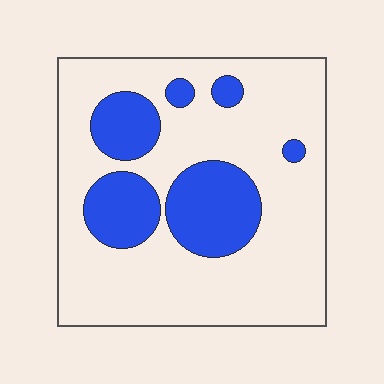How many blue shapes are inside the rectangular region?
6.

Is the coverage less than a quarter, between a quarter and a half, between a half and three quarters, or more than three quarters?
Less than a quarter.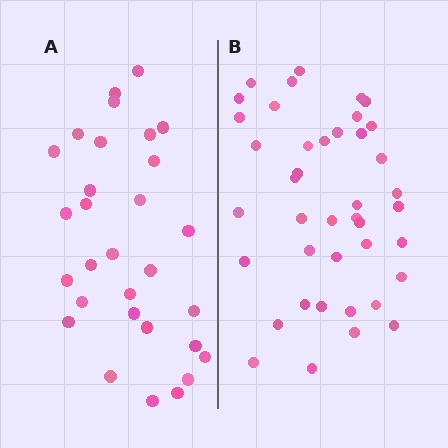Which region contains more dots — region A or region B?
Region B (the right region) has more dots.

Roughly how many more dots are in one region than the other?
Region B has roughly 12 or so more dots than region A.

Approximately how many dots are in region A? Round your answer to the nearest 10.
About 30 dots.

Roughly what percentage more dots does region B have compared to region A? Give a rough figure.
About 35% more.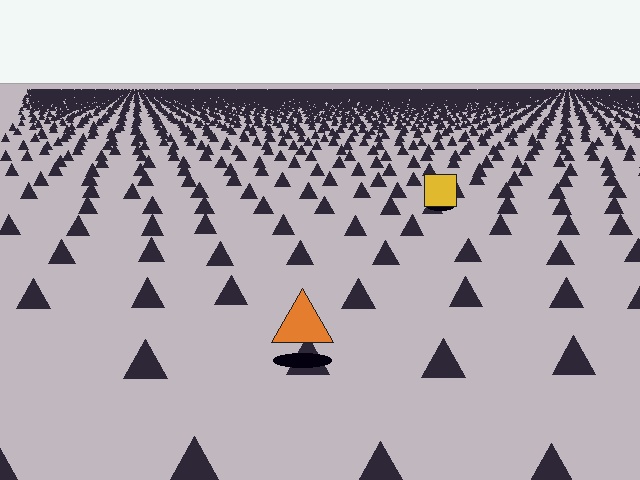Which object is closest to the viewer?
The orange triangle is closest. The texture marks near it are larger and more spread out.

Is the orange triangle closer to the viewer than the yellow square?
Yes. The orange triangle is closer — you can tell from the texture gradient: the ground texture is coarser near it.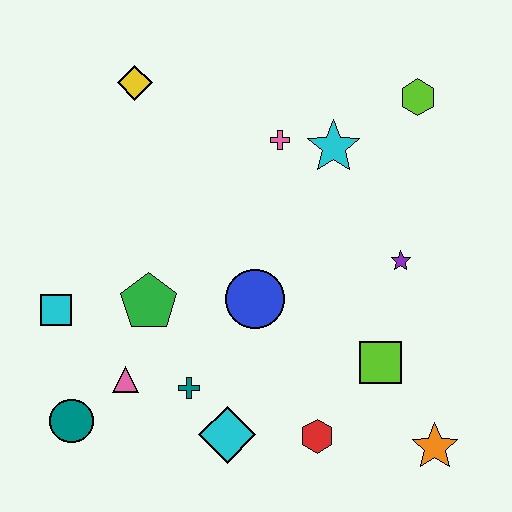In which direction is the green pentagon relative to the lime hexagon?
The green pentagon is to the left of the lime hexagon.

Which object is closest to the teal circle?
The pink triangle is closest to the teal circle.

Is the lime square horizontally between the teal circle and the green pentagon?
No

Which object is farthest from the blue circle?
The lime hexagon is farthest from the blue circle.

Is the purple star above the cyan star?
No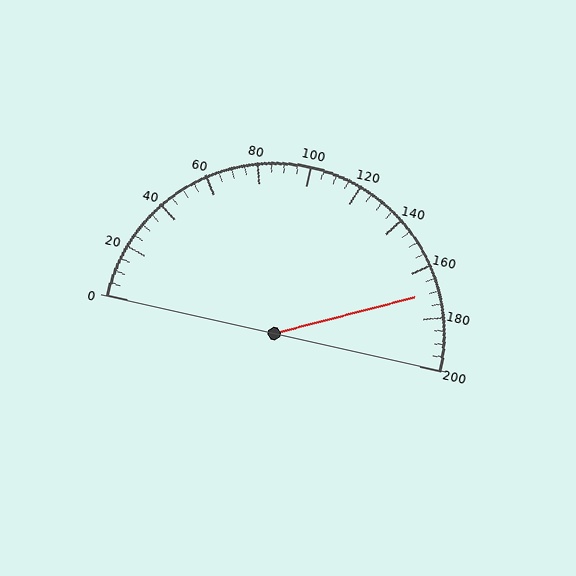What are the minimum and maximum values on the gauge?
The gauge ranges from 0 to 200.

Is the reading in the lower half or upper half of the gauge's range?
The reading is in the upper half of the range (0 to 200).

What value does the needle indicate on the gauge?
The needle indicates approximately 170.